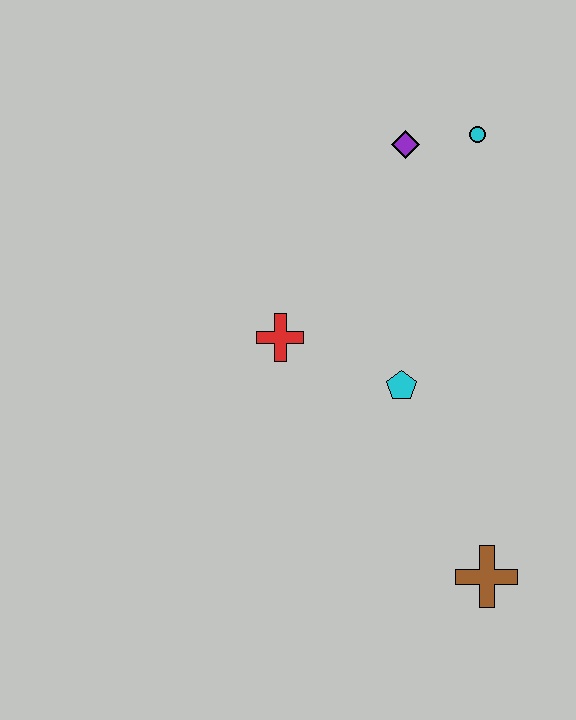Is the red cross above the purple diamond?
No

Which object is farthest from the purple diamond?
The brown cross is farthest from the purple diamond.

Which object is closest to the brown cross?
The cyan pentagon is closest to the brown cross.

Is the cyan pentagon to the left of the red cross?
No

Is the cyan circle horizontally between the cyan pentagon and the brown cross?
Yes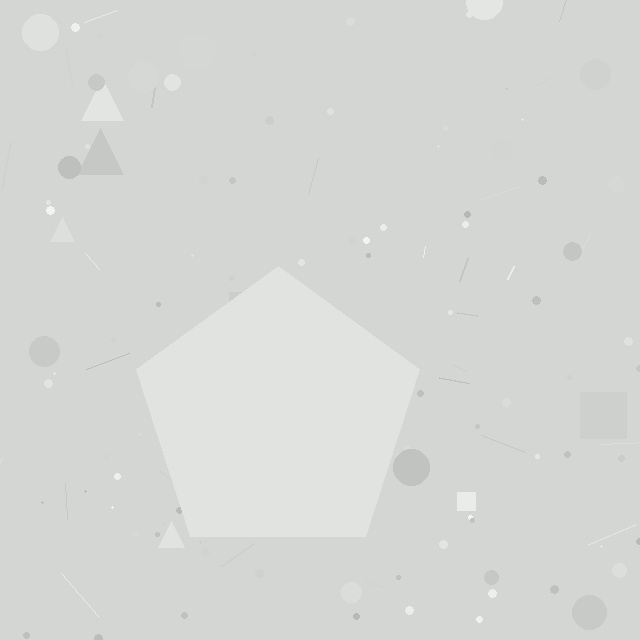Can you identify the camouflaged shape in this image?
The camouflaged shape is a pentagon.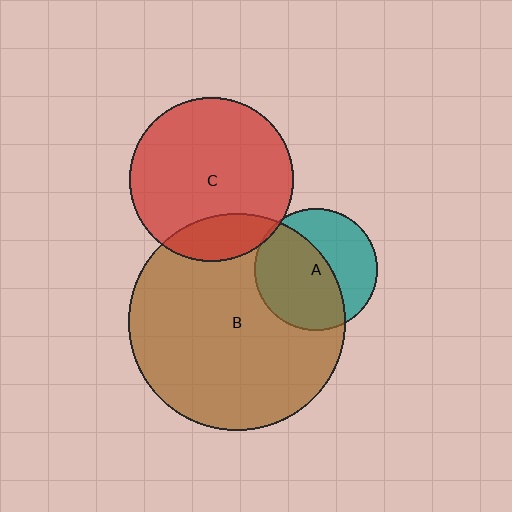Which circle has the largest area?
Circle B (brown).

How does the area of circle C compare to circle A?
Approximately 1.8 times.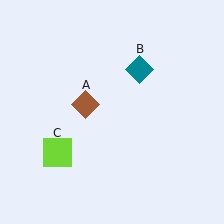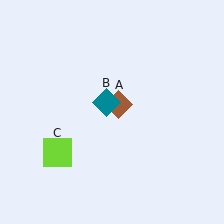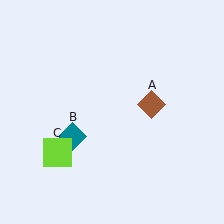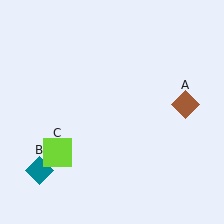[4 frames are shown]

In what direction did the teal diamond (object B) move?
The teal diamond (object B) moved down and to the left.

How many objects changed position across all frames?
2 objects changed position: brown diamond (object A), teal diamond (object B).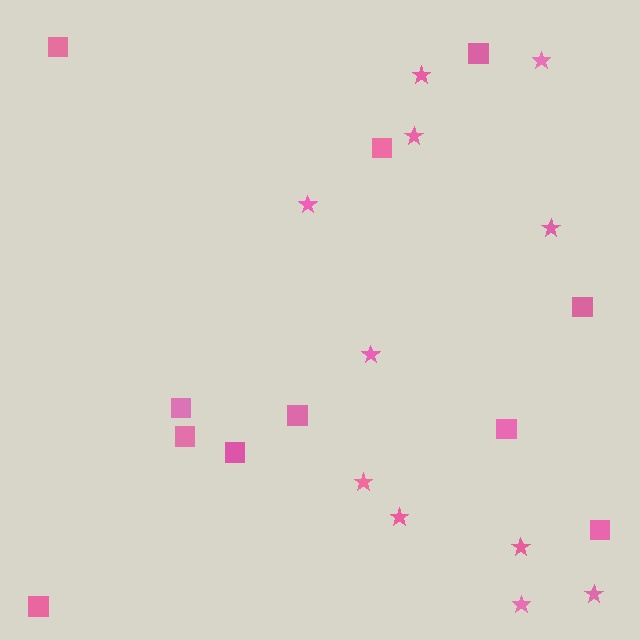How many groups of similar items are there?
There are 2 groups: one group of stars (11) and one group of squares (11).